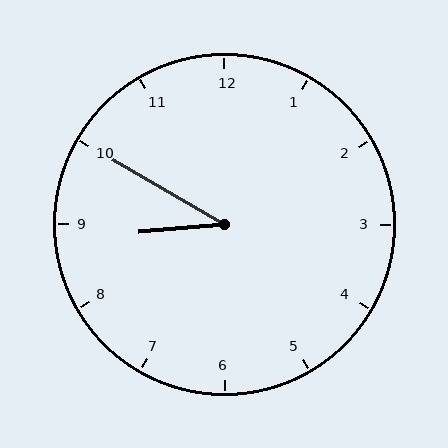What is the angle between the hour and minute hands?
Approximately 35 degrees.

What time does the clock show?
8:50.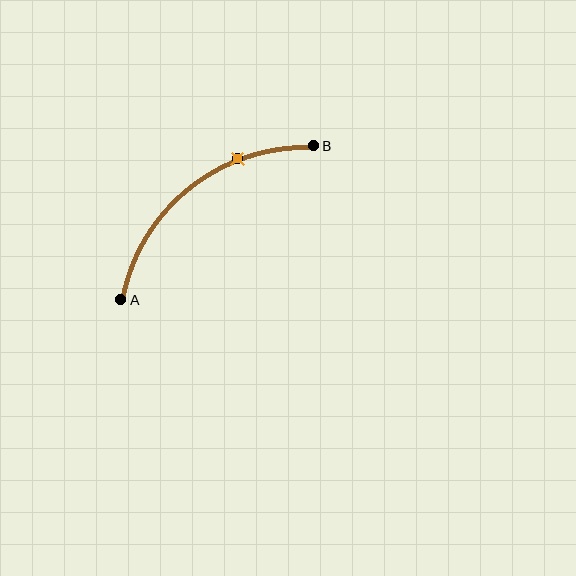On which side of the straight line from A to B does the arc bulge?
The arc bulges above and to the left of the straight line connecting A and B.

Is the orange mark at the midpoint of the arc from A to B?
No. The orange mark lies on the arc but is closer to endpoint B. The arc midpoint would be at the point on the curve equidistant along the arc from both A and B.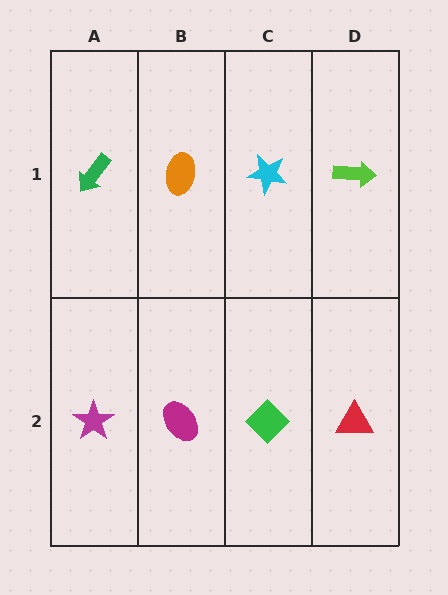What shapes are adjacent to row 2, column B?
An orange ellipse (row 1, column B), a magenta star (row 2, column A), a green diamond (row 2, column C).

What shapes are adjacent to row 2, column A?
A green arrow (row 1, column A), a magenta ellipse (row 2, column B).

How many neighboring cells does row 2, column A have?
2.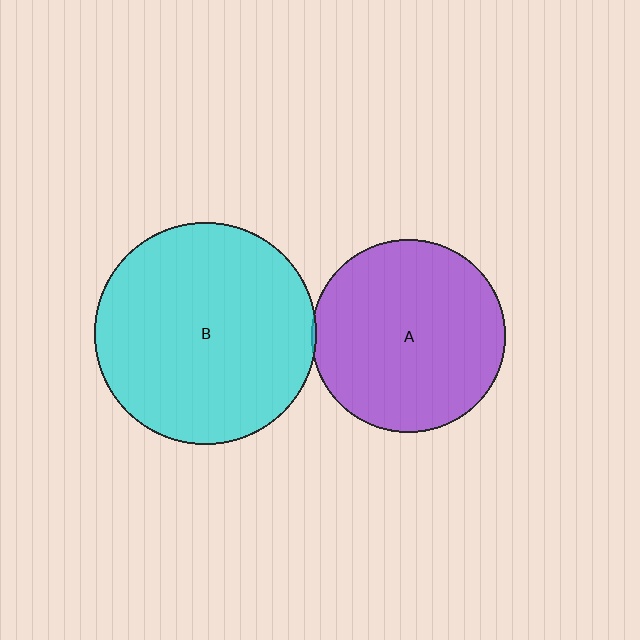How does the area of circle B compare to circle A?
Approximately 1.3 times.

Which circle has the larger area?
Circle B (cyan).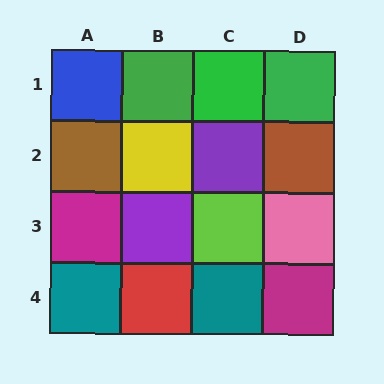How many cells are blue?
1 cell is blue.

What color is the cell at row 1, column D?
Green.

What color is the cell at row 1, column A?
Blue.